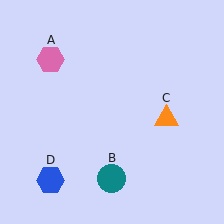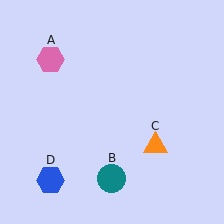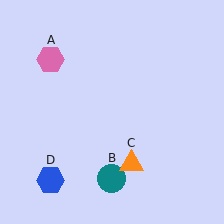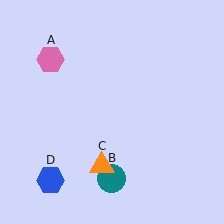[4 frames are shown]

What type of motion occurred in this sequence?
The orange triangle (object C) rotated clockwise around the center of the scene.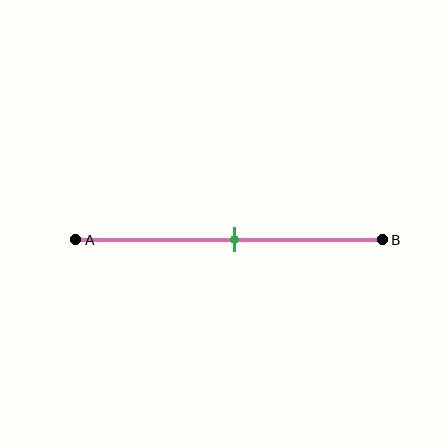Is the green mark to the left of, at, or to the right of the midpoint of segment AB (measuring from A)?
The green mark is approximately at the midpoint of segment AB.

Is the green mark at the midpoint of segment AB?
Yes, the mark is approximately at the midpoint.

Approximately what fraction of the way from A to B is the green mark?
The green mark is approximately 50% of the way from A to B.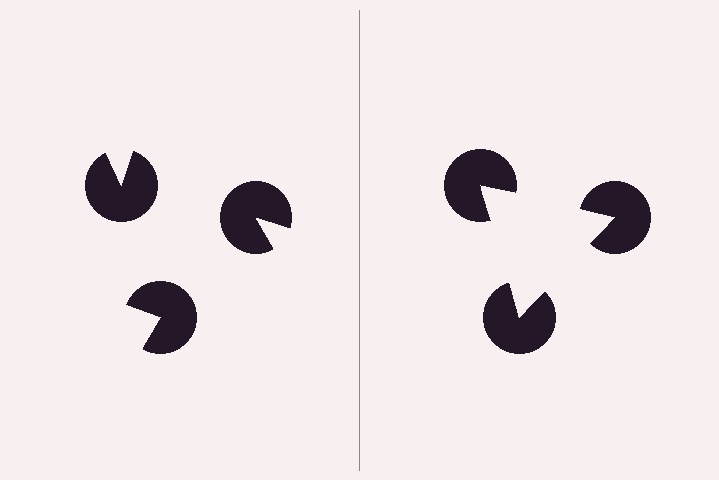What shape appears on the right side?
An illusory triangle.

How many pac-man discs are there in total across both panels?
6 — 3 on each side.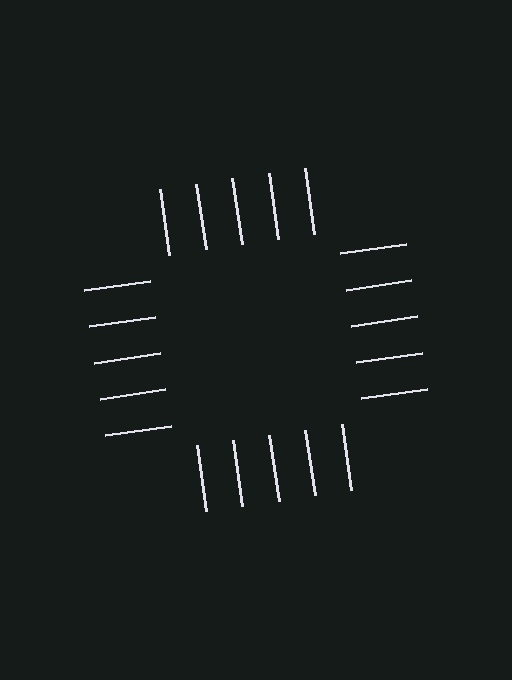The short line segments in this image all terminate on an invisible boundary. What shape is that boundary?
An illusory square — the line segments terminate on its edges but no continuous stroke is drawn.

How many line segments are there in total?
20 — 5 along each of the 4 edges.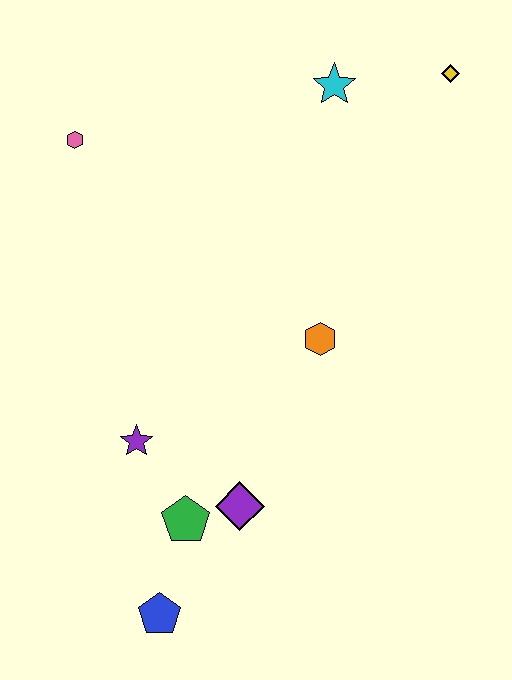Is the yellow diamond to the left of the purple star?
No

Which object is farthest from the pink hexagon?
The blue pentagon is farthest from the pink hexagon.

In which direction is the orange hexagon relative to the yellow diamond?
The orange hexagon is below the yellow diamond.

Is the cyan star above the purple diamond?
Yes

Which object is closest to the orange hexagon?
The purple diamond is closest to the orange hexagon.